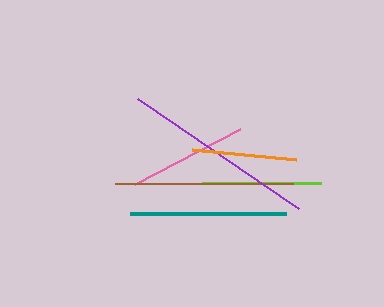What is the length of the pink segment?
The pink segment is approximately 119 pixels long.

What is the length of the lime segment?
The lime segment is approximately 119 pixels long.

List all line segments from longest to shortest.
From longest to shortest: purple, brown, teal, lime, pink, orange.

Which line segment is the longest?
The purple line is the longest at approximately 195 pixels.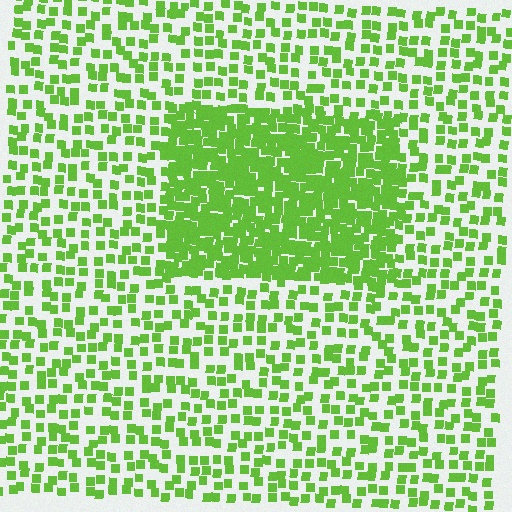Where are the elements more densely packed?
The elements are more densely packed inside the rectangle boundary.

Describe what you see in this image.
The image contains small lime elements arranged at two different densities. A rectangle-shaped region is visible where the elements are more densely packed than the surrounding area.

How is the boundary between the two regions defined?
The boundary is defined by a change in element density (approximately 2.5x ratio). All elements are the same color, size, and shape.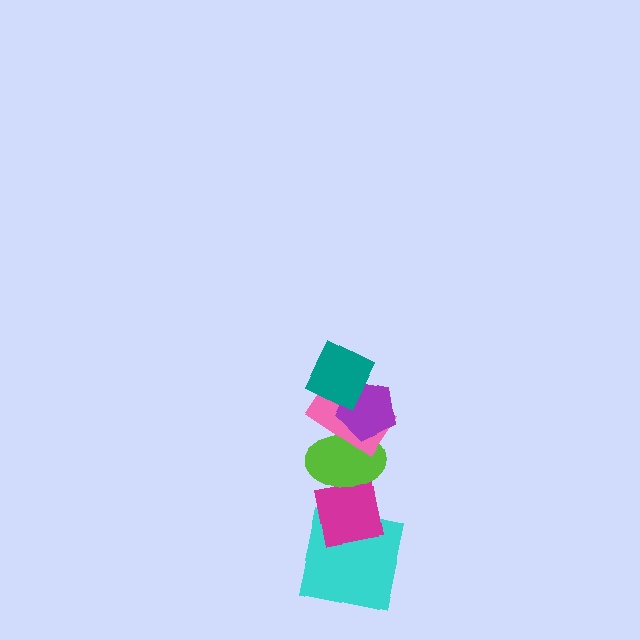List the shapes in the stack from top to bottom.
From top to bottom: the teal square, the purple pentagon, the pink rectangle, the lime ellipse, the magenta square, the cyan square.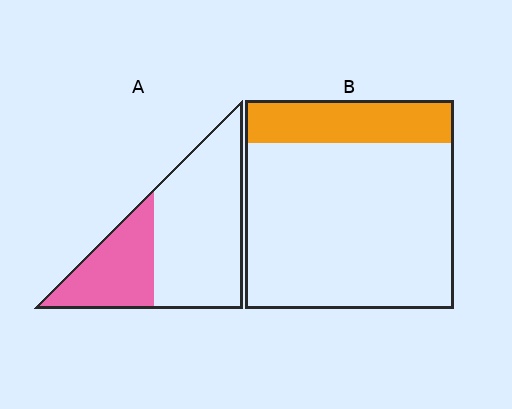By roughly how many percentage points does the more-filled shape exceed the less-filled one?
By roughly 15 percentage points (A over B).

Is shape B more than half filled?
No.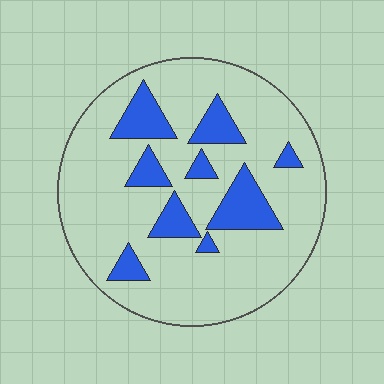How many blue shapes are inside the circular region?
9.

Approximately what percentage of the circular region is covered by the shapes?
Approximately 20%.